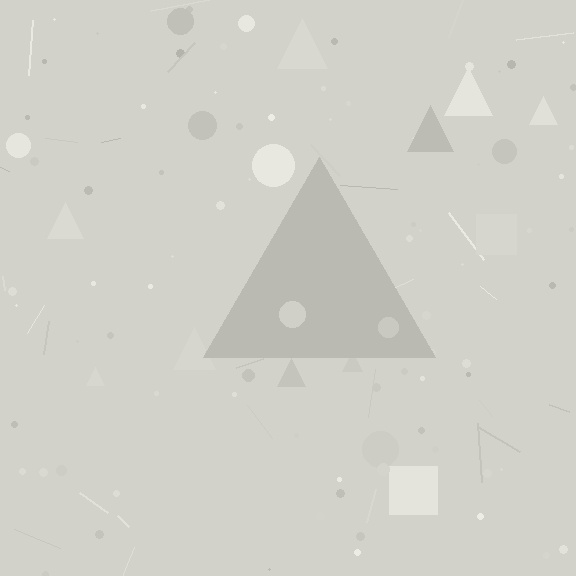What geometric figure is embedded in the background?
A triangle is embedded in the background.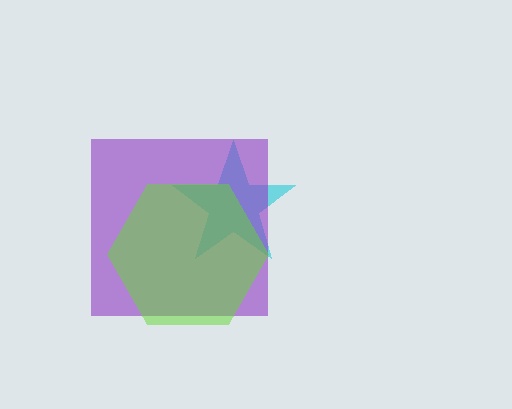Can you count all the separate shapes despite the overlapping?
Yes, there are 3 separate shapes.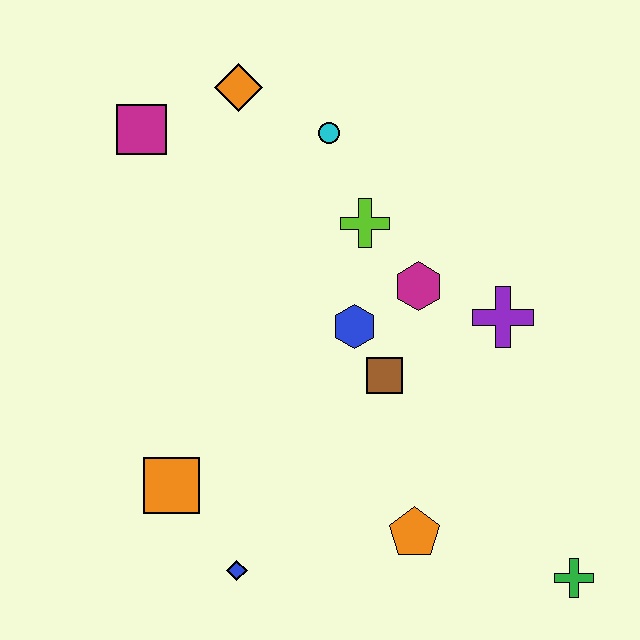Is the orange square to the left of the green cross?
Yes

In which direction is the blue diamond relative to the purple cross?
The blue diamond is to the left of the purple cross.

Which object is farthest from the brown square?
The magenta square is farthest from the brown square.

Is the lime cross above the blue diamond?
Yes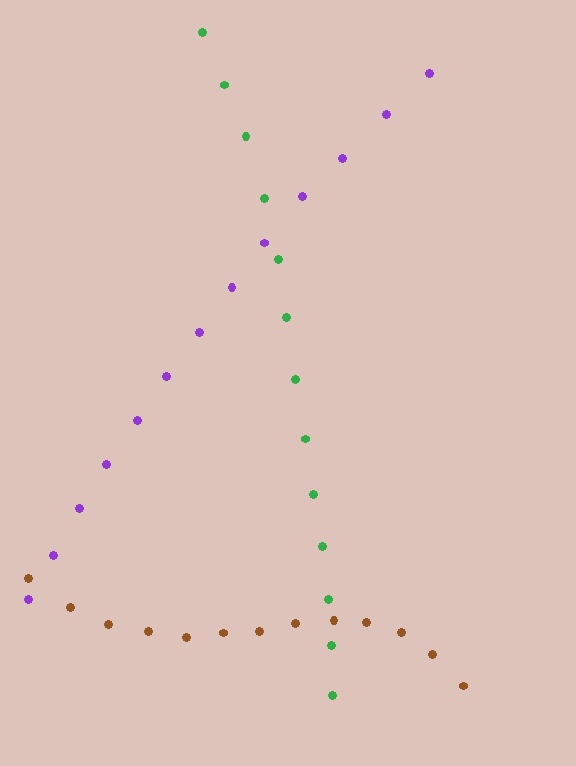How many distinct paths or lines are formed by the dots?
There are 3 distinct paths.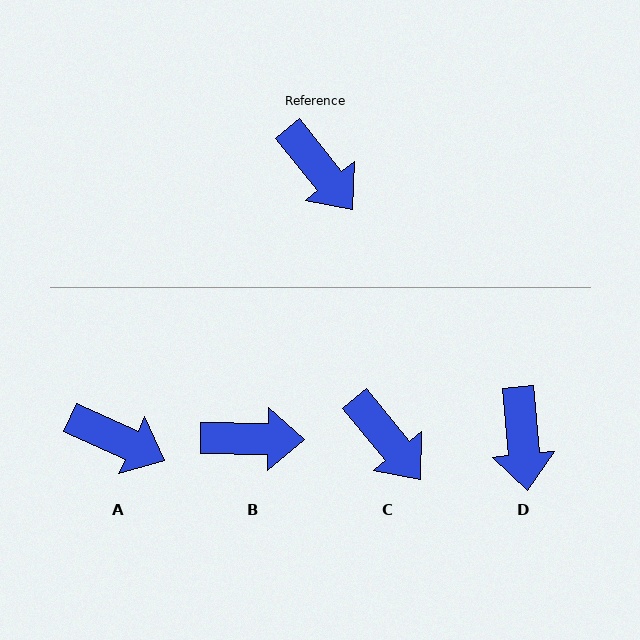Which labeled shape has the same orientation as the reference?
C.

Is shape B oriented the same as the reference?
No, it is off by about 50 degrees.